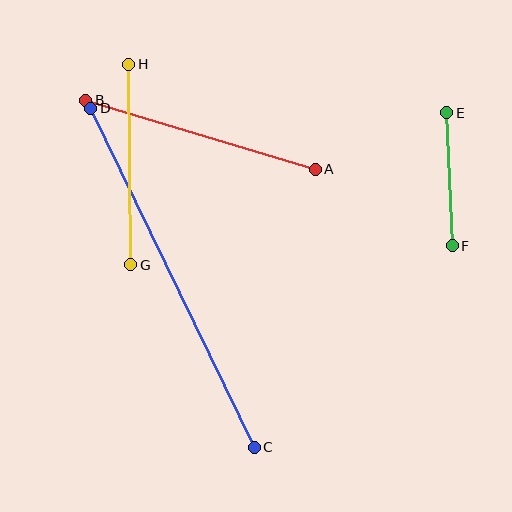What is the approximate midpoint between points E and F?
The midpoint is at approximately (450, 179) pixels.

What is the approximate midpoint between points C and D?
The midpoint is at approximately (173, 278) pixels.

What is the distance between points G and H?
The distance is approximately 200 pixels.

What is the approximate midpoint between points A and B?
The midpoint is at approximately (201, 135) pixels.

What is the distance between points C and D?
The distance is approximately 376 pixels.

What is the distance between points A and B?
The distance is approximately 240 pixels.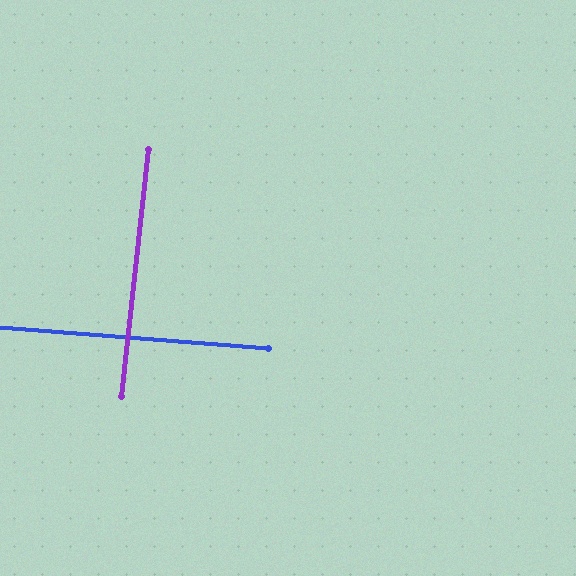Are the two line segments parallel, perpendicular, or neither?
Perpendicular — they meet at approximately 88°.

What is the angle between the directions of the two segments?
Approximately 88 degrees.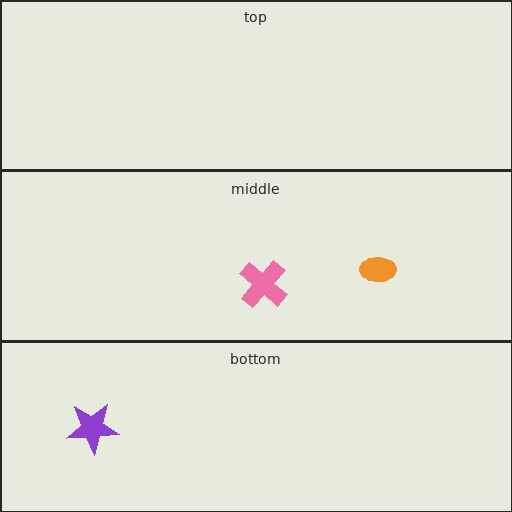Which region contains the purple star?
The bottom region.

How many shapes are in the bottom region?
1.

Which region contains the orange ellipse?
The middle region.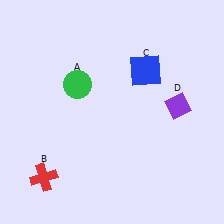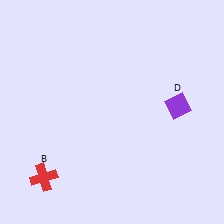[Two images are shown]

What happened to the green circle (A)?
The green circle (A) was removed in Image 2. It was in the top-left area of Image 1.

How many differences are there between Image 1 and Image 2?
There are 2 differences between the two images.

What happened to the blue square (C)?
The blue square (C) was removed in Image 2. It was in the top-right area of Image 1.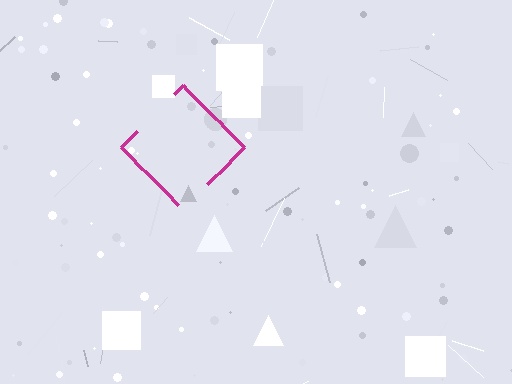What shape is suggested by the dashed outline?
The dashed outline suggests a diamond.